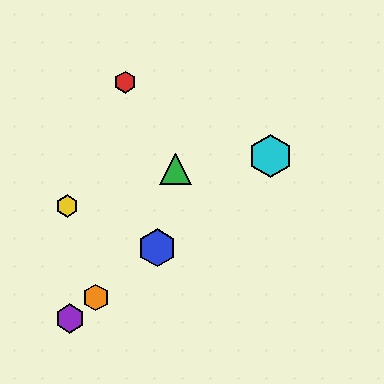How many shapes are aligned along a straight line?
4 shapes (the blue hexagon, the purple hexagon, the orange hexagon, the cyan hexagon) are aligned along a straight line.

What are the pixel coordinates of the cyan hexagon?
The cyan hexagon is at (270, 156).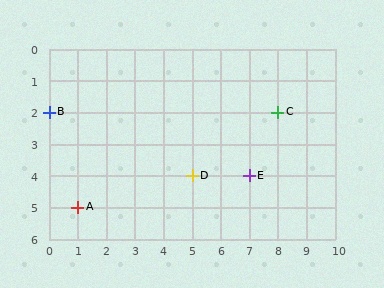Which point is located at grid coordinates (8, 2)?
Point C is at (8, 2).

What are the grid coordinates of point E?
Point E is at grid coordinates (7, 4).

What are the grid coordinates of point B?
Point B is at grid coordinates (0, 2).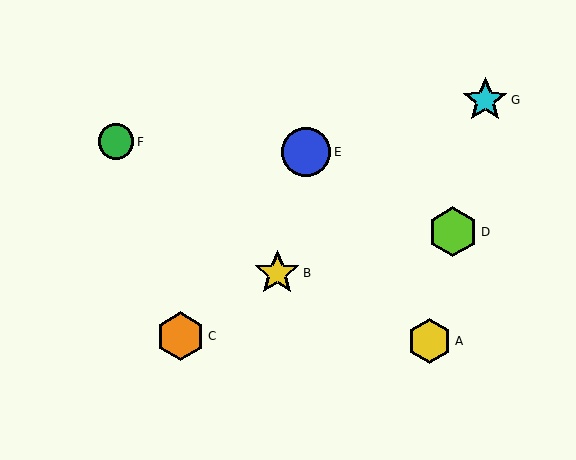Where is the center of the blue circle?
The center of the blue circle is at (306, 152).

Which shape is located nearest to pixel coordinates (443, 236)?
The lime hexagon (labeled D) at (453, 232) is nearest to that location.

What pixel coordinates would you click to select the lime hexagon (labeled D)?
Click at (453, 232) to select the lime hexagon D.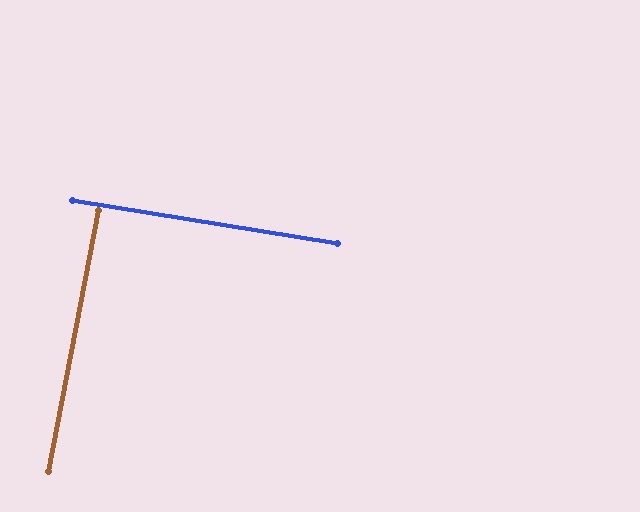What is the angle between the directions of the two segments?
Approximately 88 degrees.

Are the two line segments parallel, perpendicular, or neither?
Perpendicular — they meet at approximately 88°.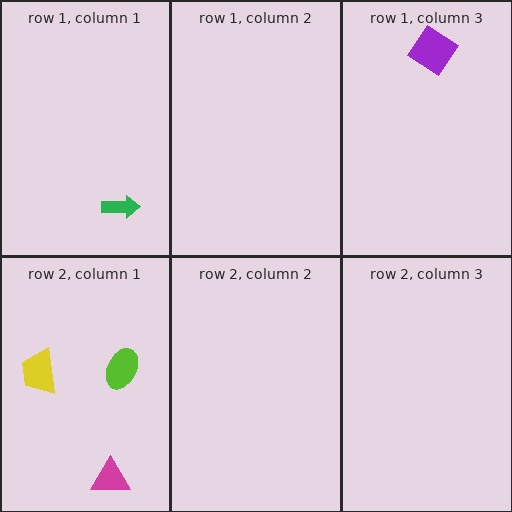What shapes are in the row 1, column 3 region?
The purple diamond.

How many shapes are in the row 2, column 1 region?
3.